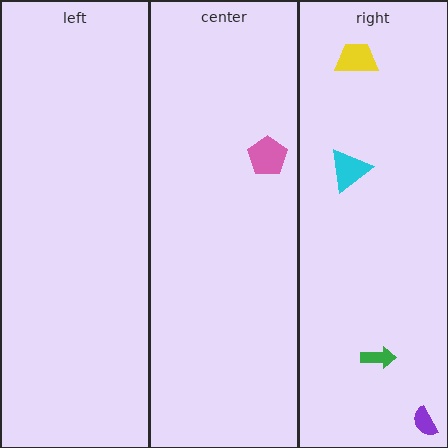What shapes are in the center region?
The pink pentagon.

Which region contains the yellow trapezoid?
The right region.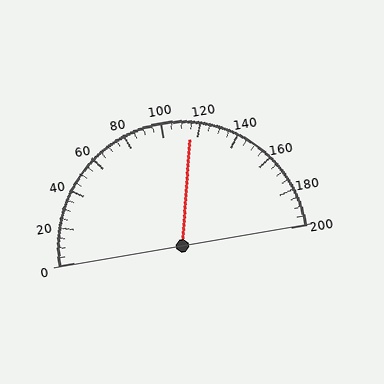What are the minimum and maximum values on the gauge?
The gauge ranges from 0 to 200.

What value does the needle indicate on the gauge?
The needle indicates approximately 115.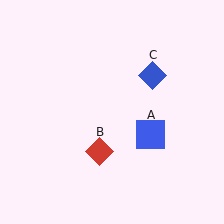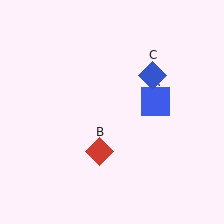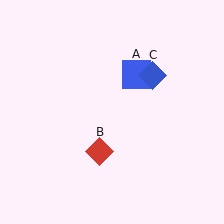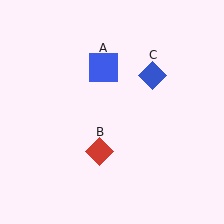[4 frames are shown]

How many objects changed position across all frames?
1 object changed position: blue square (object A).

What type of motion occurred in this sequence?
The blue square (object A) rotated counterclockwise around the center of the scene.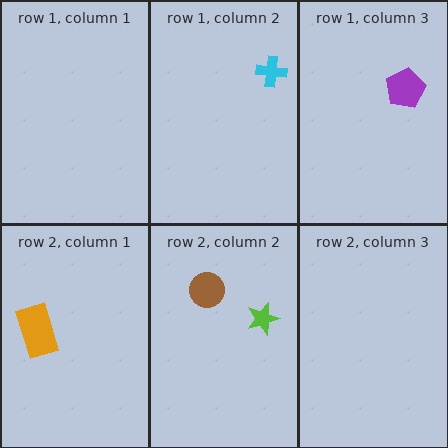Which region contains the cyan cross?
The row 1, column 2 region.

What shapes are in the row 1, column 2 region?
The cyan cross.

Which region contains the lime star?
The row 2, column 2 region.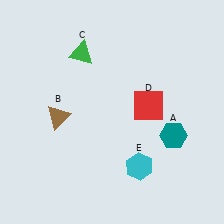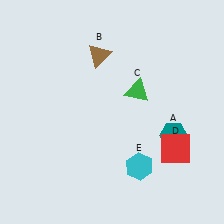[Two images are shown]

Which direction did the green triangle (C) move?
The green triangle (C) moved right.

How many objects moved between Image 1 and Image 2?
3 objects moved between the two images.